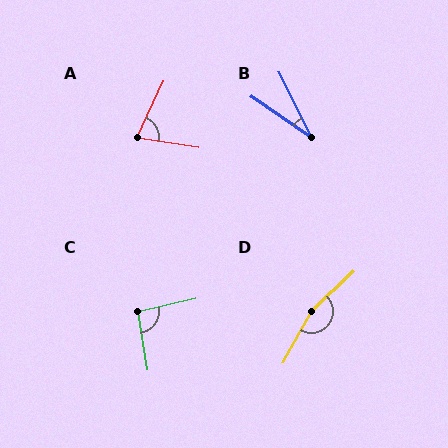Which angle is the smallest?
B, at approximately 29 degrees.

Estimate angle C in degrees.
Approximately 94 degrees.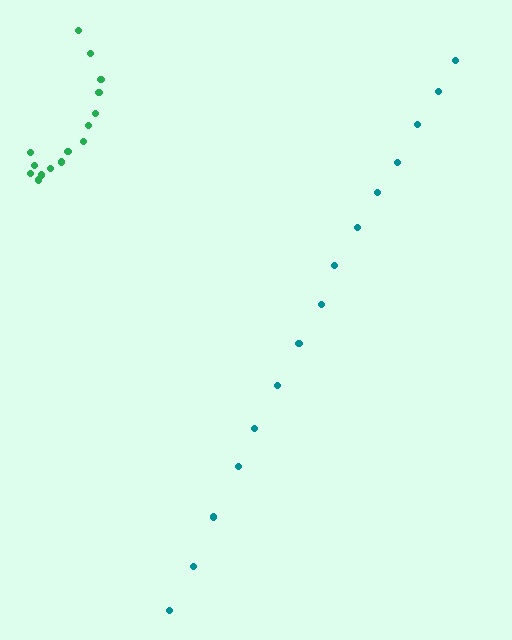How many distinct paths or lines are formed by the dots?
There are 2 distinct paths.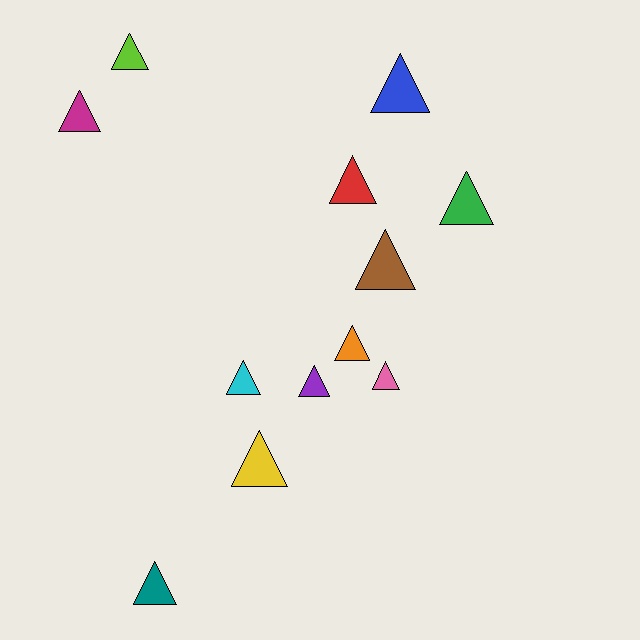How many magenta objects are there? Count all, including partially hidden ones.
There is 1 magenta object.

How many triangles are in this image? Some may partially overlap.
There are 12 triangles.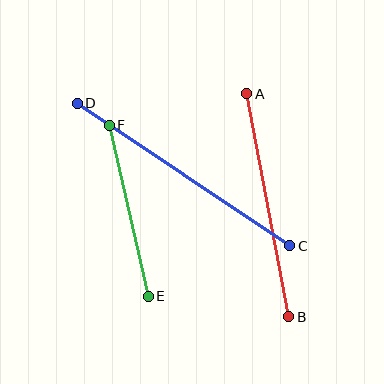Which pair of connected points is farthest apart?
Points C and D are farthest apart.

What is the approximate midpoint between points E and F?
The midpoint is at approximately (129, 211) pixels.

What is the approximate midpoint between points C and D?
The midpoint is at approximately (183, 175) pixels.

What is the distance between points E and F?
The distance is approximately 176 pixels.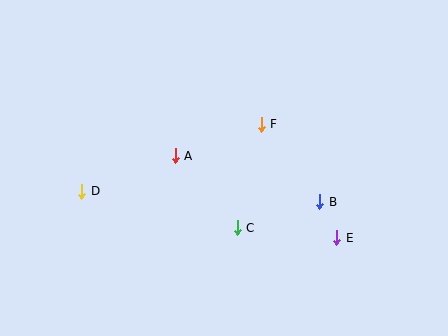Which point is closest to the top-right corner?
Point F is closest to the top-right corner.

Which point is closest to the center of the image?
Point A at (175, 156) is closest to the center.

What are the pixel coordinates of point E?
Point E is at (337, 238).